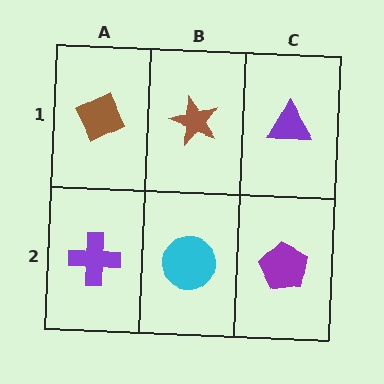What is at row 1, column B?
A brown star.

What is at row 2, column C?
A purple pentagon.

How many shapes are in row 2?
3 shapes.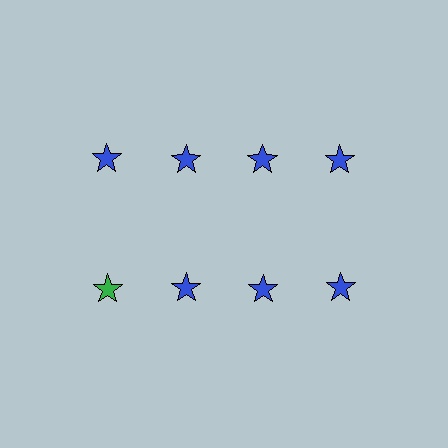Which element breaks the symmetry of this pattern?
The green star in the second row, leftmost column breaks the symmetry. All other shapes are blue stars.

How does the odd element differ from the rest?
It has a different color: green instead of blue.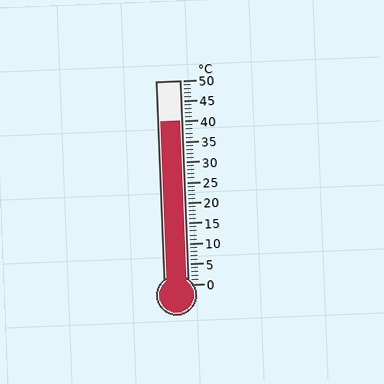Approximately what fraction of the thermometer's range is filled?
The thermometer is filled to approximately 80% of its range.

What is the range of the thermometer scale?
The thermometer scale ranges from 0°C to 50°C.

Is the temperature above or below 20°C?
The temperature is above 20°C.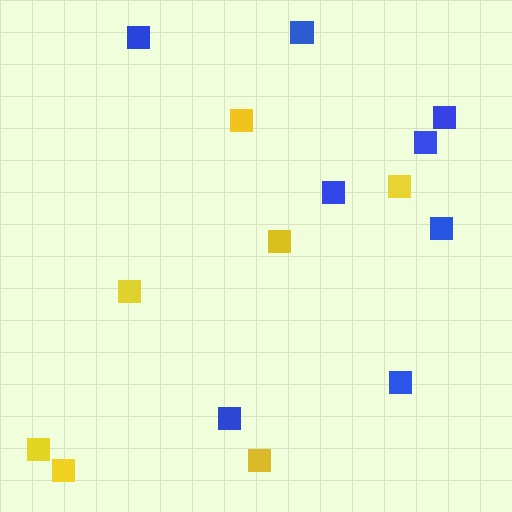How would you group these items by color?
There are 2 groups: one group of yellow squares (7) and one group of blue squares (8).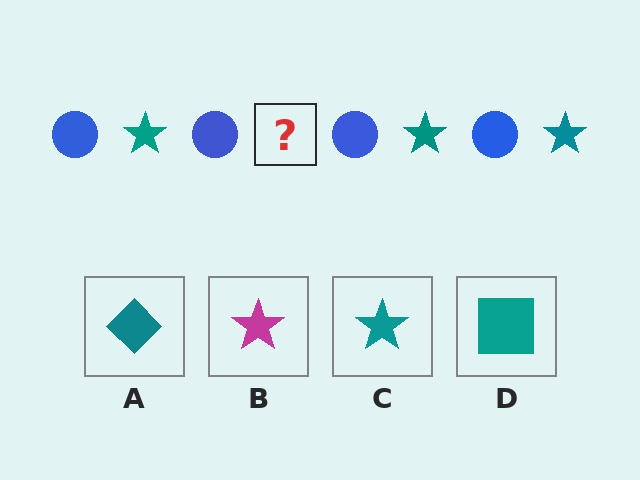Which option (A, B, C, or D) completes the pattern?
C.